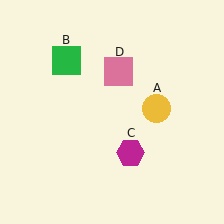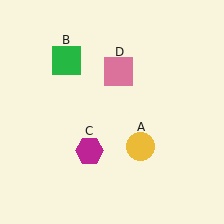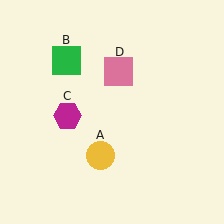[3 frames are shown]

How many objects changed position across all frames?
2 objects changed position: yellow circle (object A), magenta hexagon (object C).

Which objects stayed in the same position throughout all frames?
Green square (object B) and pink square (object D) remained stationary.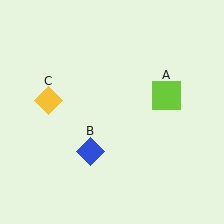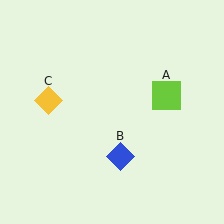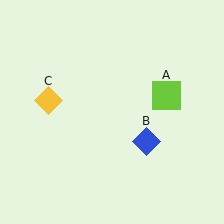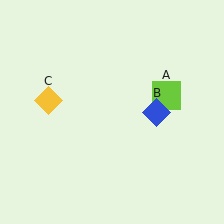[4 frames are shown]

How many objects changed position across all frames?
1 object changed position: blue diamond (object B).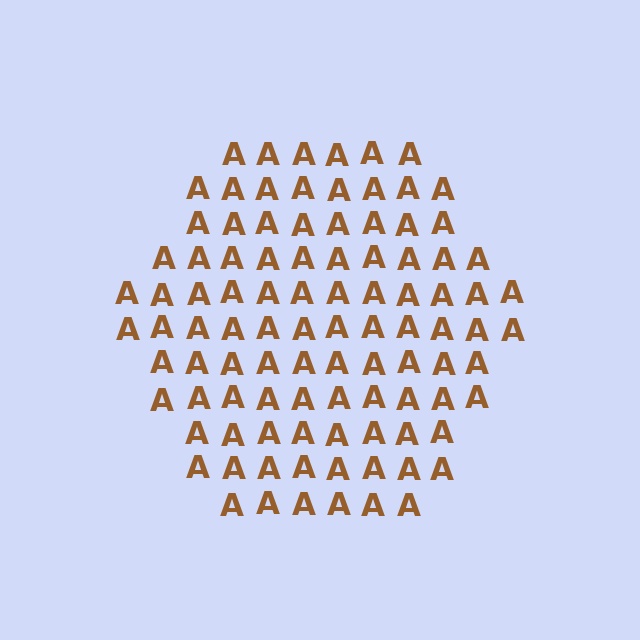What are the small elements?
The small elements are letter A's.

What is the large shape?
The large shape is a hexagon.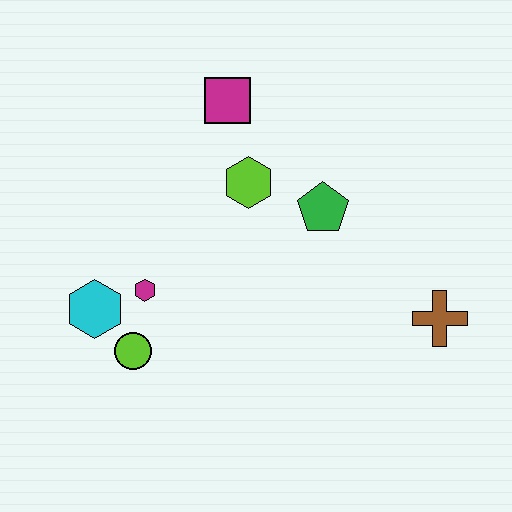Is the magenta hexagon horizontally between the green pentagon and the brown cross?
No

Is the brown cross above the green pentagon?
No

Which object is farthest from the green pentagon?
The cyan hexagon is farthest from the green pentagon.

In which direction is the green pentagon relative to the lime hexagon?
The green pentagon is to the right of the lime hexagon.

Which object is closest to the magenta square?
The lime hexagon is closest to the magenta square.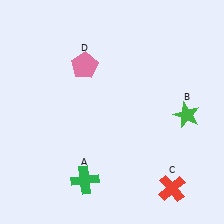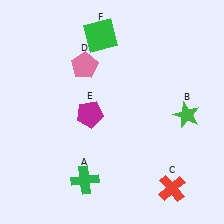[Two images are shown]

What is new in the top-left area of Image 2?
A green square (F) was added in the top-left area of Image 2.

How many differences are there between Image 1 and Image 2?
There are 2 differences between the two images.